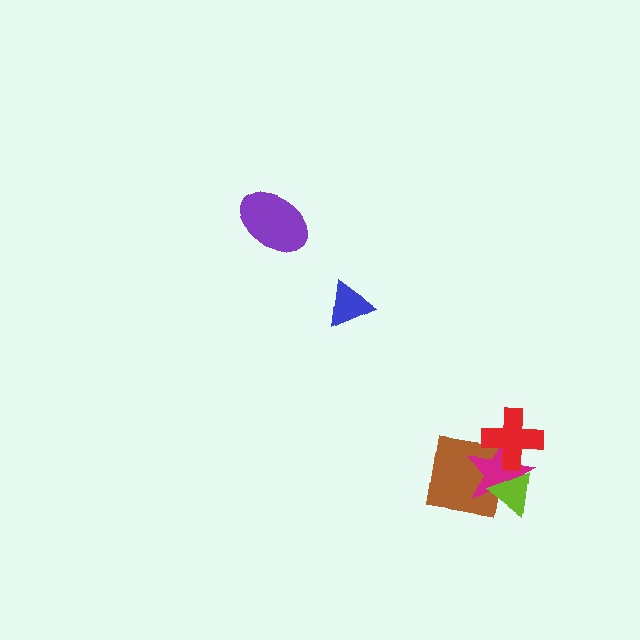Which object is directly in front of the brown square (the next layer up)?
The magenta star is directly in front of the brown square.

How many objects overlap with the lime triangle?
2 objects overlap with the lime triangle.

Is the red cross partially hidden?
No, no other shape covers it.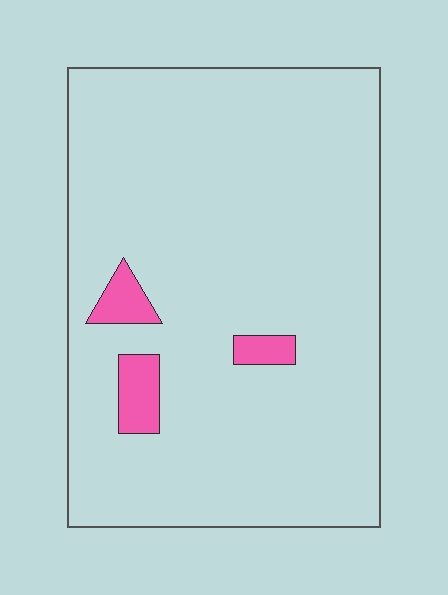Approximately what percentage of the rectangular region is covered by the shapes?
Approximately 5%.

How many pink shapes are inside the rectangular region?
3.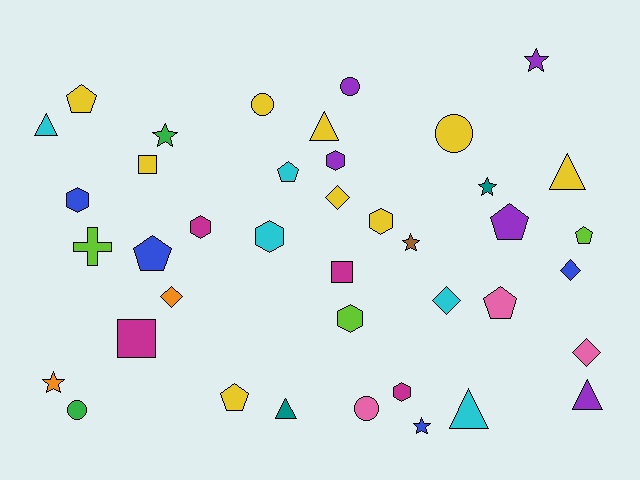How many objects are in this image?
There are 40 objects.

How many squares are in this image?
There are 3 squares.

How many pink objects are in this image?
There are 3 pink objects.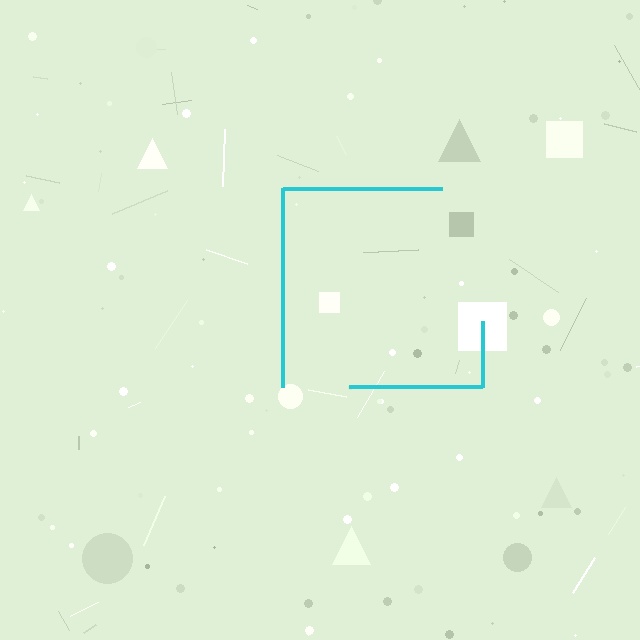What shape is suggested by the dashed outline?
The dashed outline suggests a square.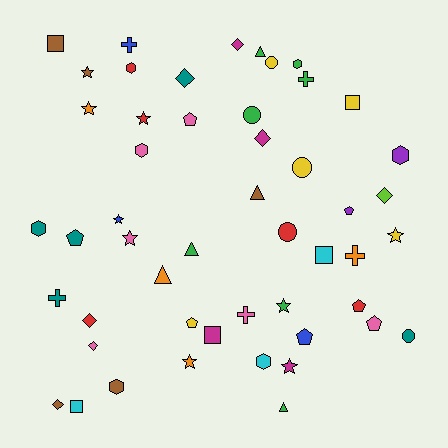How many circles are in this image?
There are 5 circles.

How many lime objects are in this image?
There is 1 lime object.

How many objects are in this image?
There are 50 objects.